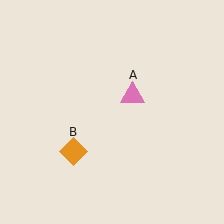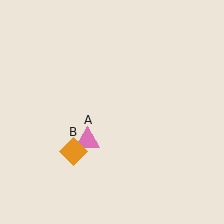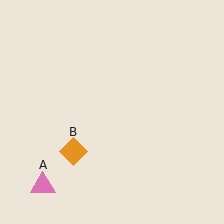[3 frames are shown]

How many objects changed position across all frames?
1 object changed position: pink triangle (object A).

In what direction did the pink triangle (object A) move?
The pink triangle (object A) moved down and to the left.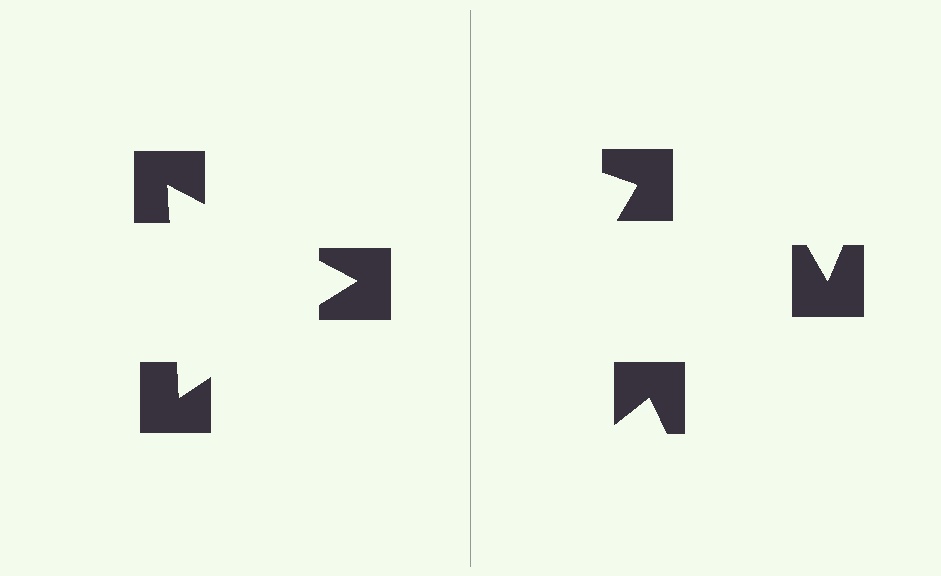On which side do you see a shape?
An illusory triangle appears on the left side. On the right side the wedge cuts are rotated, so no coherent shape forms.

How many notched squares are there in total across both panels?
6 — 3 on each side.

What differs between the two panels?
The notched squares are positioned identically on both sides; only the wedge orientations differ. On the left they align to a triangle; on the right they are misaligned.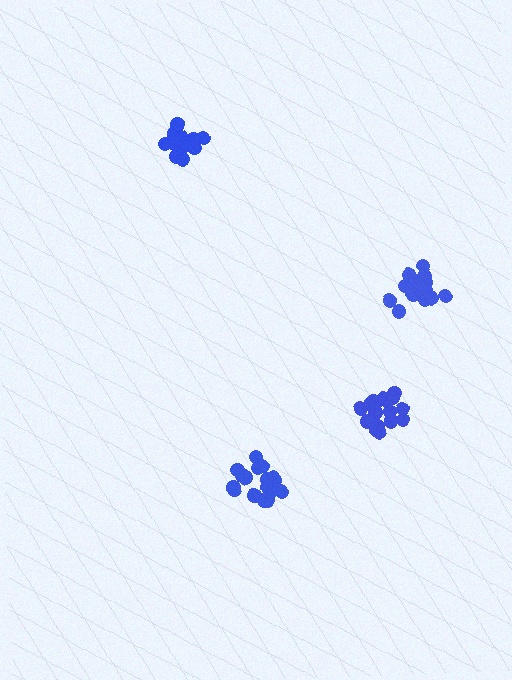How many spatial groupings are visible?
There are 4 spatial groupings.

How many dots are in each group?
Group 1: 18 dots, Group 2: 15 dots, Group 3: 18 dots, Group 4: 20 dots (71 total).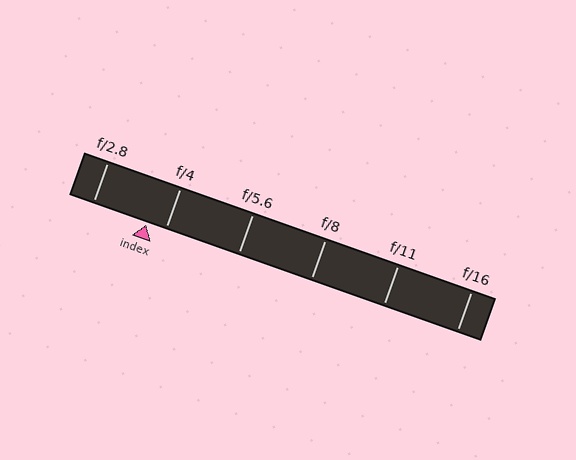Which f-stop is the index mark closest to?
The index mark is closest to f/4.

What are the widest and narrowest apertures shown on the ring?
The widest aperture shown is f/2.8 and the narrowest is f/16.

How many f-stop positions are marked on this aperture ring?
There are 6 f-stop positions marked.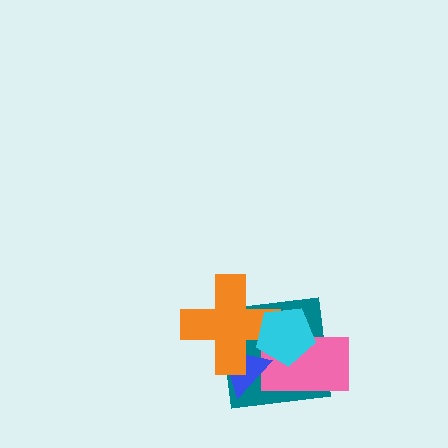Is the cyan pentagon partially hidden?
No, no other shape covers it.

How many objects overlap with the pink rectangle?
3 objects overlap with the pink rectangle.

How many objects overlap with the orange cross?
3 objects overlap with the orange cross.